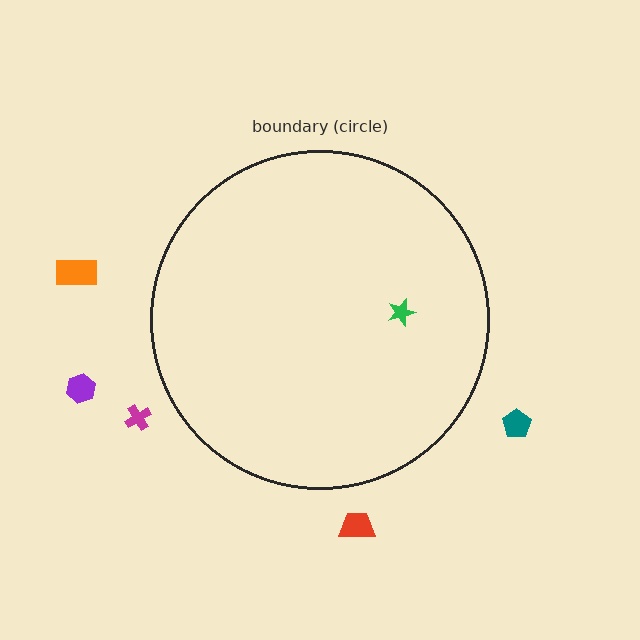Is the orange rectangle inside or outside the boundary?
Outside.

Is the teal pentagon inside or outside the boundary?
Outside.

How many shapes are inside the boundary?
1 inside, 5 outside.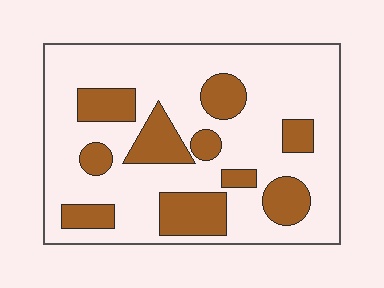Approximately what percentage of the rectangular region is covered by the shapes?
Approximately 25%.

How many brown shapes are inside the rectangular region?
10.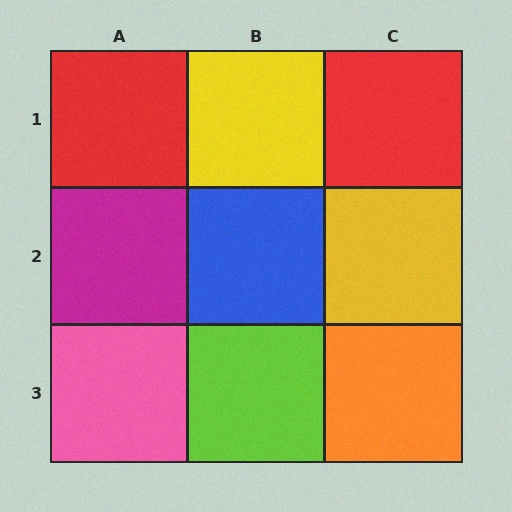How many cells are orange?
1 cell is orange.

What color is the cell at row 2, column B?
Blue.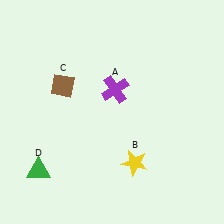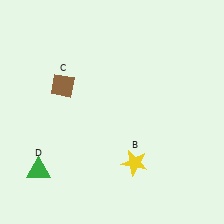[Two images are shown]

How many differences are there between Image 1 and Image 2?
There is 1 difference between the two images.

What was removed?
The purple cross (A) was removed in Image 2.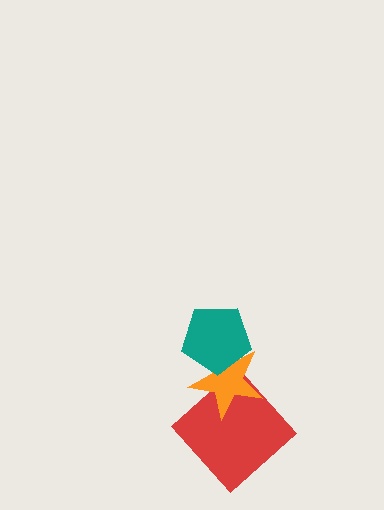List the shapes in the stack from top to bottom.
From top to bottom: the teal pentagon, the orange star, the red diamond.